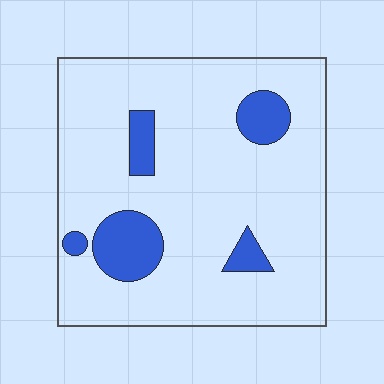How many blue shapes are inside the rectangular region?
5.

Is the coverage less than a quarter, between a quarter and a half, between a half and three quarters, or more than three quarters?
Less than a quarter.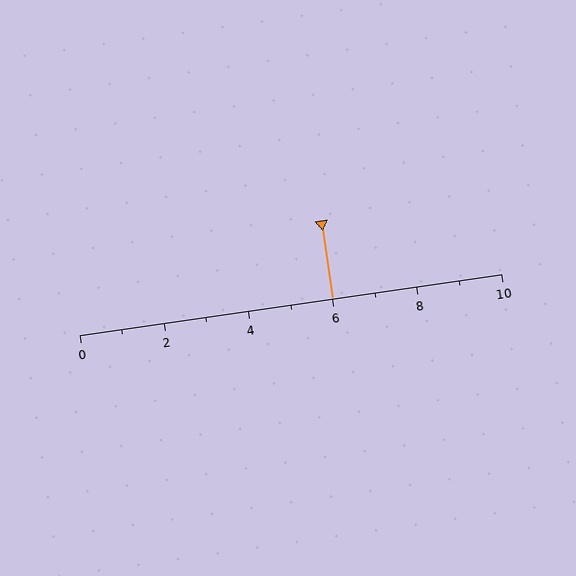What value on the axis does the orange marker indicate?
The marker indicates approximately 6.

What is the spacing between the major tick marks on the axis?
The major ticks are spaced 2 apart.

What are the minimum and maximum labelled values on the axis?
The axis runs from 0 to 10.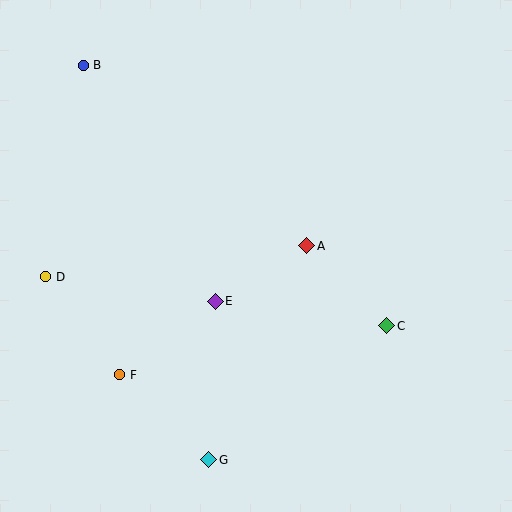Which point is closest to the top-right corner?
Point A is closest to the top-right corner.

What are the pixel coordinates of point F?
Point F is at (120, 375).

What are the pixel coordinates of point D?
Point D is at (46, 277).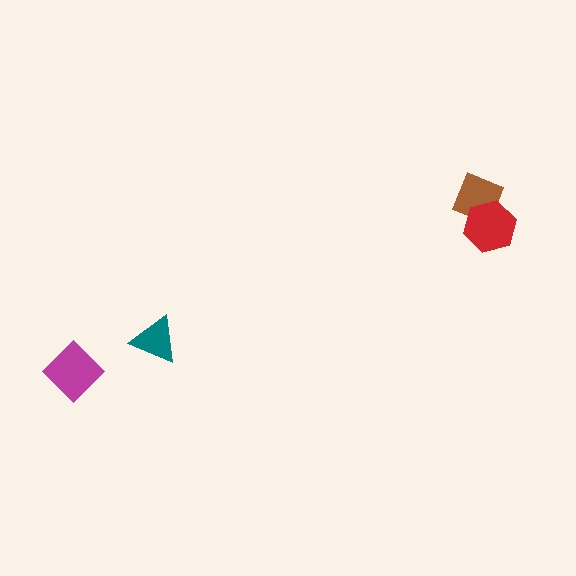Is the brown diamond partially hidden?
Yes, it is partially covered by another shape.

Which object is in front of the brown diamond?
The red hexagon is in front of the brown diamond.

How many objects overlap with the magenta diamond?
0 objects overlap with the magenta diamond.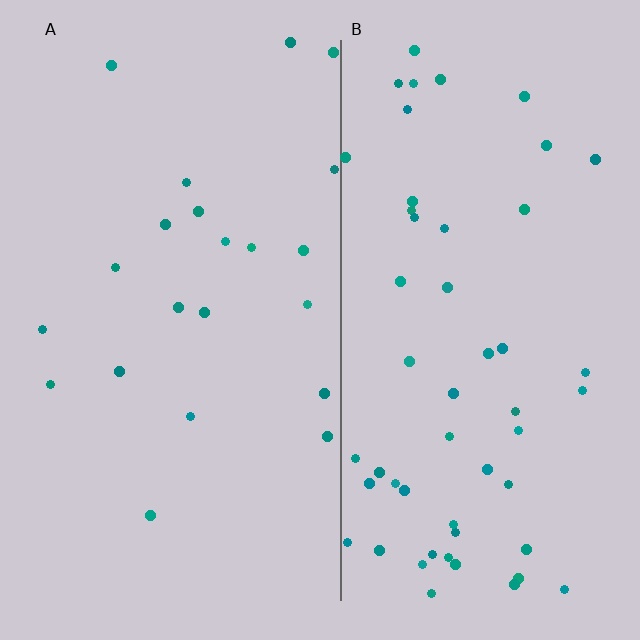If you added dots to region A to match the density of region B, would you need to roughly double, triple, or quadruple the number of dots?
Approximately double.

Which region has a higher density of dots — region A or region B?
B (the right).